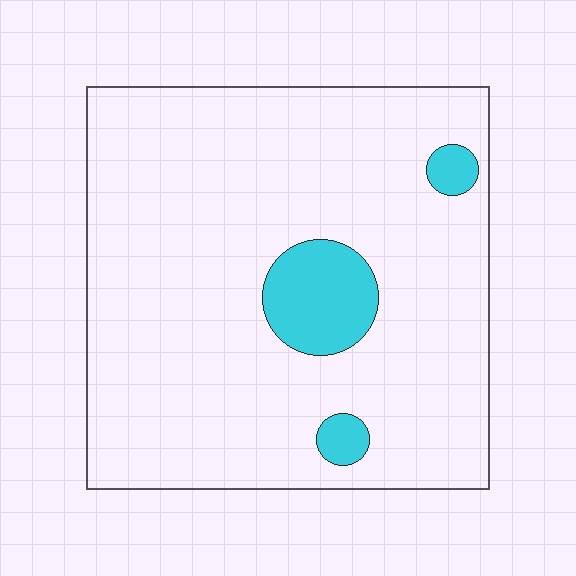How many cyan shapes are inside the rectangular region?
3.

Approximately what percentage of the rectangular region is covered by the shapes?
Approximately 10%.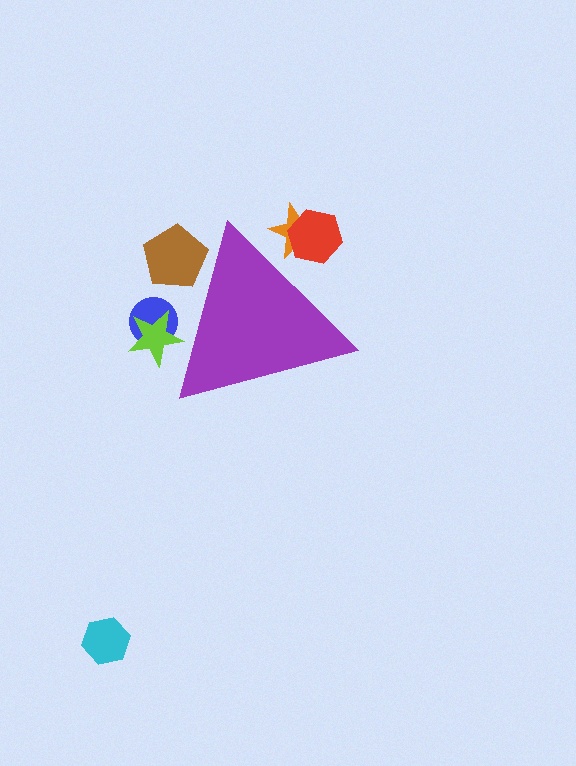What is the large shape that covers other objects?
A purple triangle.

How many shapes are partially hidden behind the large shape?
5 shapes are partially hidden.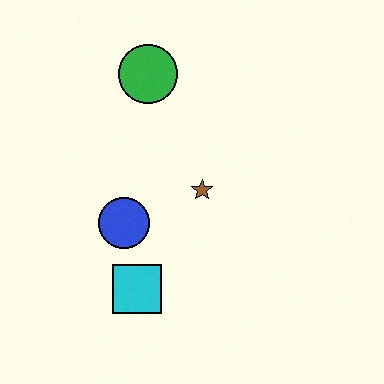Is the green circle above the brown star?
Yes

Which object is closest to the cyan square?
The blue circle is closest to the cyan square.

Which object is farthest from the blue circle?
The green circle is farthest from the blue circle.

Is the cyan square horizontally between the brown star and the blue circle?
Yes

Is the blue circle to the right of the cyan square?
No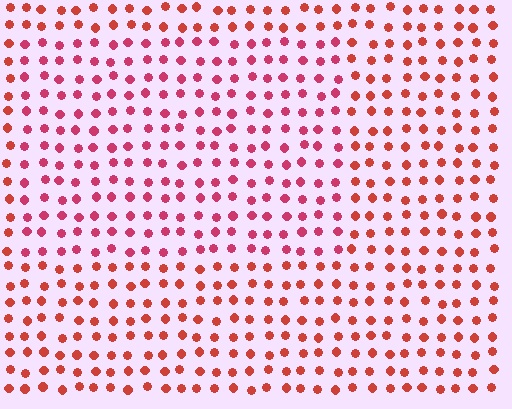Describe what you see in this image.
The image is filled with small red elements in a uniform arrangement. A rectangle-shaped region is visible where the elements are tinted to a slightly different hue, forming a subtle color boundary.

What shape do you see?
I see a rectangle.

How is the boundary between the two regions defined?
The boundary is defined purely by a slight shift in hue (about 24 degrees). Spacing, size, and orientation are identical on both sides.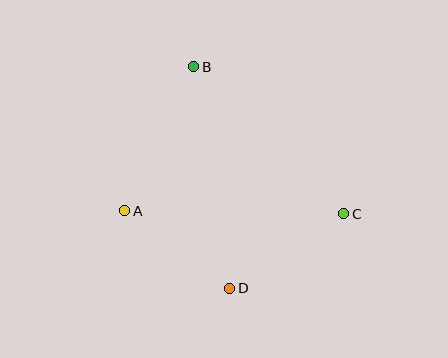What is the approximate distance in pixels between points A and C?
The distance between A and C is approximately 219 pixels.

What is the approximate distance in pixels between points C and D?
The distance between C and D is approximately 136 pixels.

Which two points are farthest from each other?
Points B and D are farthest from each other.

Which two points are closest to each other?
Points A and D are closest to each other.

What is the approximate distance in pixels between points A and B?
The distance between A and B is approximately 160 pixels.